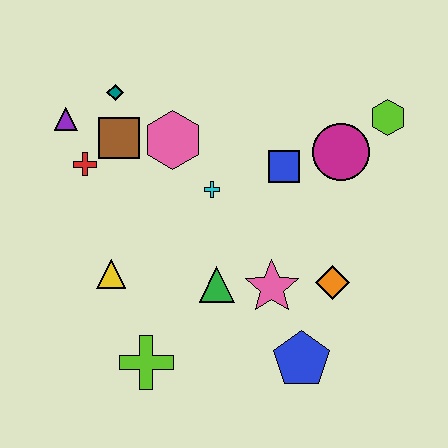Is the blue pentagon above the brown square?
No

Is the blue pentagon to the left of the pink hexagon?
No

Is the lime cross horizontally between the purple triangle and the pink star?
Yes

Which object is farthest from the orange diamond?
The purple triangle is farthest from the orange diamond.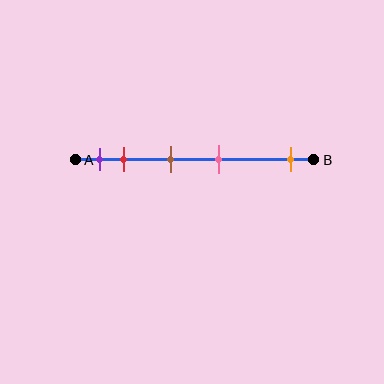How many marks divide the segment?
There are 5 marks dividing the segment.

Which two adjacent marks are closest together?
The purple and red marks are the closest adjacent pair.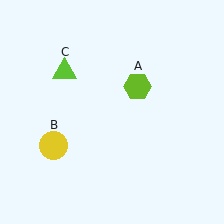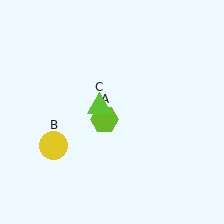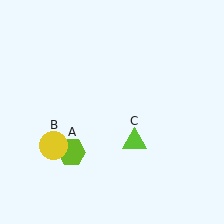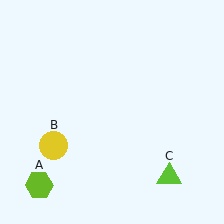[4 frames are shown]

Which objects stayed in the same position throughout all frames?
Yellow circle (object B) remained stationary.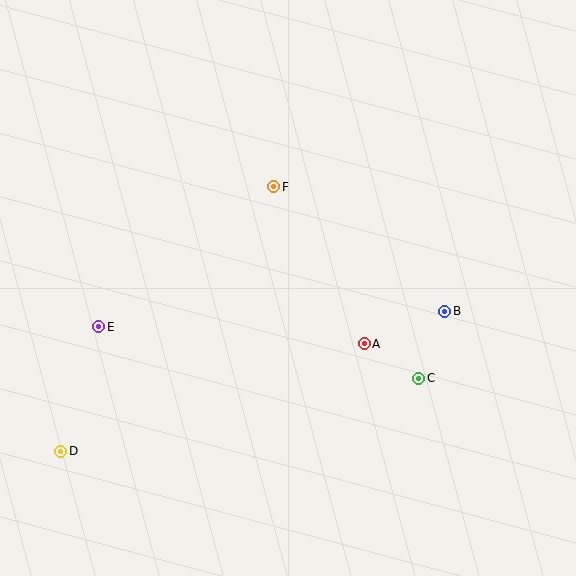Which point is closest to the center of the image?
Point A at (364, 344) is closest to the center.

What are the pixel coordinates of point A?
Point A is at (364, 344).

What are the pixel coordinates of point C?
Point C is at (419, 379).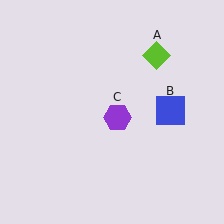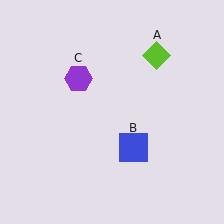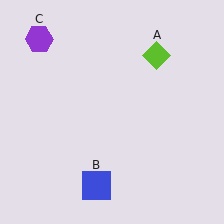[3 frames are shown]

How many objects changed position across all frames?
2 objects changed position: blue square (object B), purple hexagon (object C).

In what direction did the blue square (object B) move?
The blue square (object B) moved down and to the left.